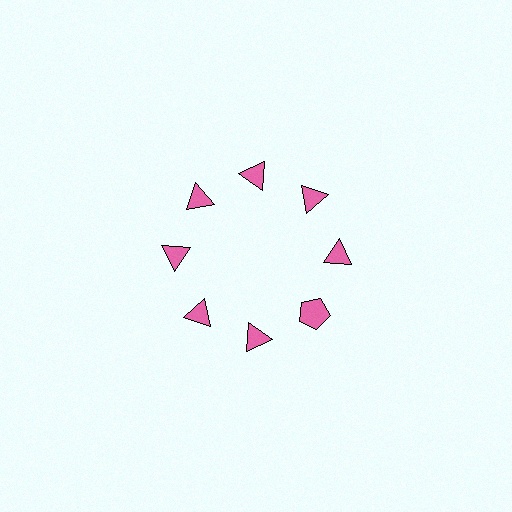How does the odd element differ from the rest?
It has a different shape: pentagon instead of triangle.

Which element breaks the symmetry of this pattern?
The pink pentagon at roughly the 4 o'clock position breaks the symmetry. All other shapes are pink triangles.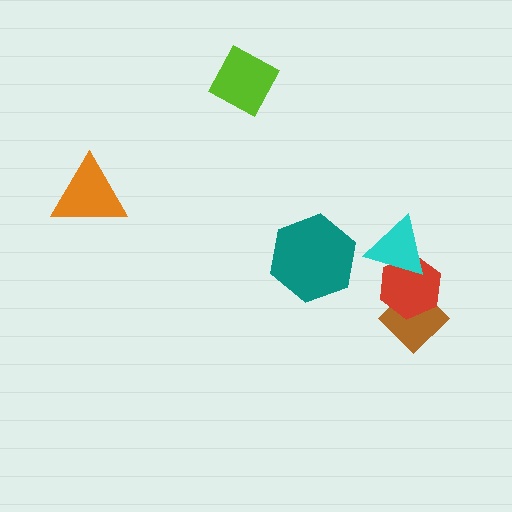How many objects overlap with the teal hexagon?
0 objects overlap with the teal hexagon.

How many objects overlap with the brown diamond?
1 object overlaps with the brown diamond.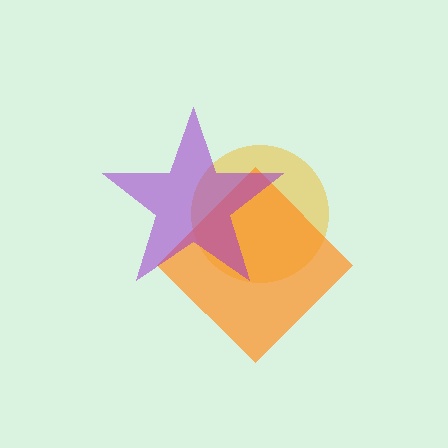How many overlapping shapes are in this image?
There are 3 overlapping shapes in the image.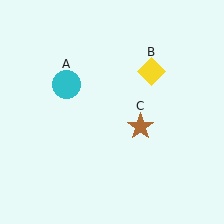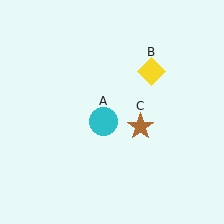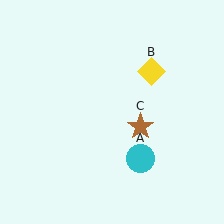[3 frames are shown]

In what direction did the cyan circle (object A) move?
The cyan circle (object A) moved down and to the right.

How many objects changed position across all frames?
1 object changed position: cyan circle (object A).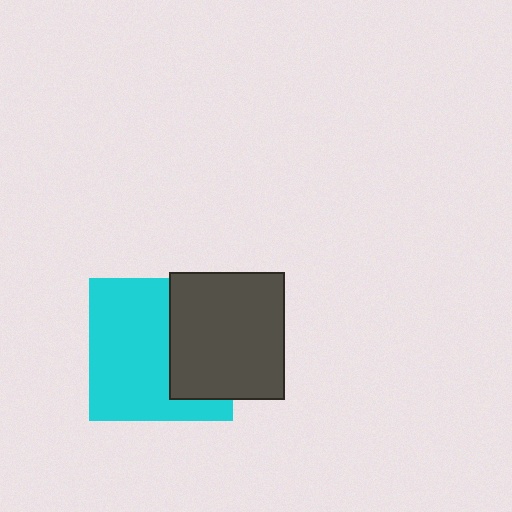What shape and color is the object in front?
The object in front is a dark gray rectangle.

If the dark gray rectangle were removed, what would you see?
You would see the complete cyan square.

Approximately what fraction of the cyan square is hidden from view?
Roughly 38% of the cyan square is hidden behind the dark gray rectangle.